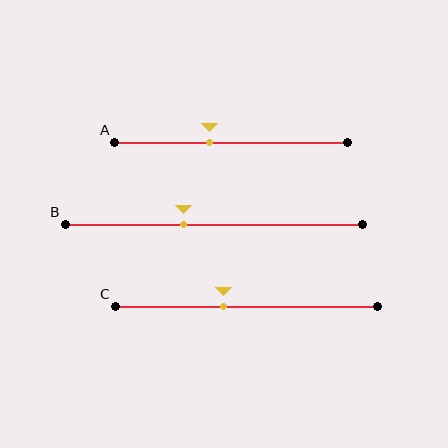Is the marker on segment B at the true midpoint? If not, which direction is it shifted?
No, the marker on segment B is shifted to the left by about 10% of the segment length.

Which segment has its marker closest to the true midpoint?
Segment C has its marker closest to the true midpoint.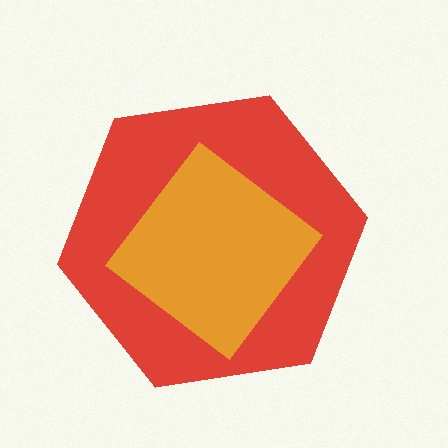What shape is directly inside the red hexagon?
The orange diamond.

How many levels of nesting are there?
2.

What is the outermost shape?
The red hexagon.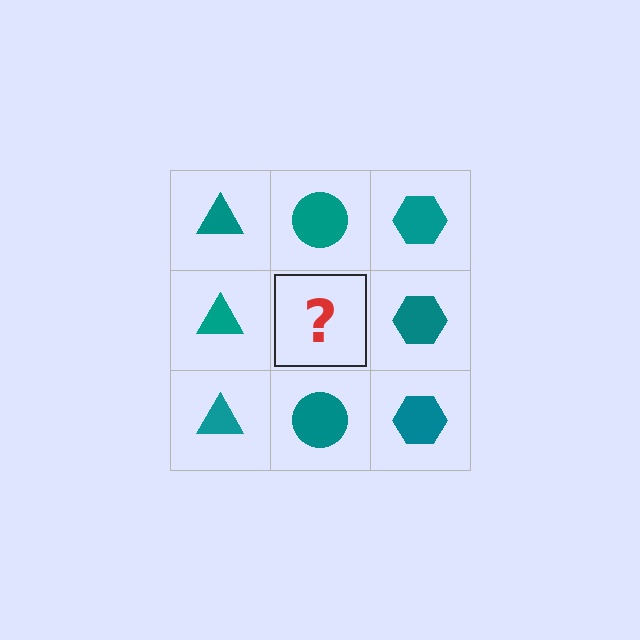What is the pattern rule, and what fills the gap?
The rule is that each column has a consistent shape. The gap should be filled with a teal circle.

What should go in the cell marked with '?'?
The missing cell should contain a teal circle.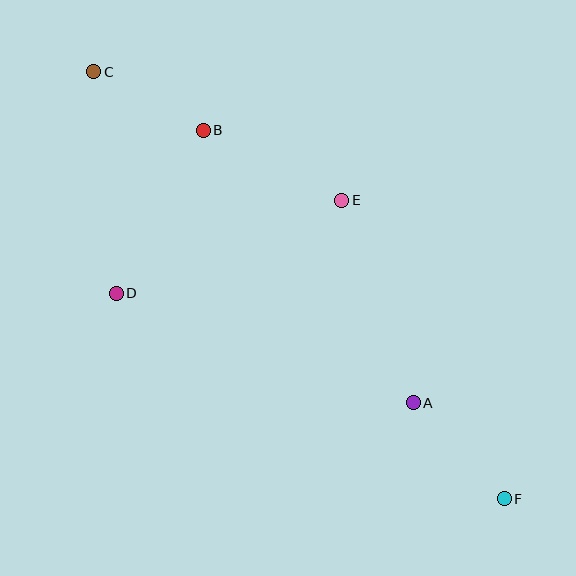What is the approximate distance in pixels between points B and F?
The distance between B and F is approximately 476 pixels.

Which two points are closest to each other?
Points B and C are closest to each other.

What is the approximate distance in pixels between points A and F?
The distance between A and F is approximately 132 pixels.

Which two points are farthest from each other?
Points C and F are farthest from each other.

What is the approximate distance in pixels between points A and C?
The distance between A and C is approximately 460 pixels.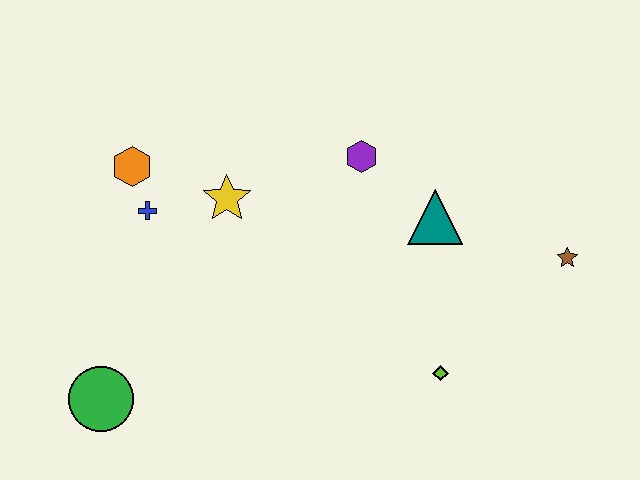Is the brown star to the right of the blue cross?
Yes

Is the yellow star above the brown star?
Yes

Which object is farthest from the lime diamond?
The orange hexagon is farthest from the lime diamond.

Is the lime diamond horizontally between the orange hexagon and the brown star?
Yes